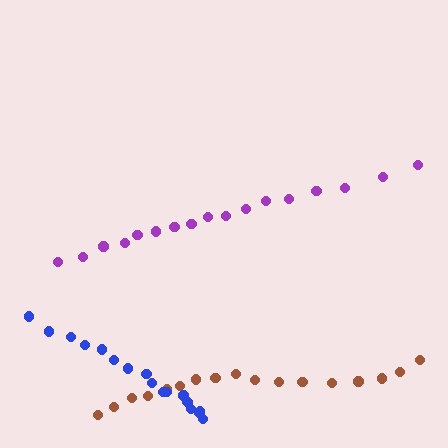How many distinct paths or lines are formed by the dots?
There are 3 distinct paths.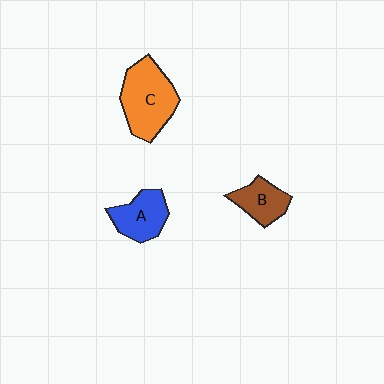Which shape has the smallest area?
Shape B (brown).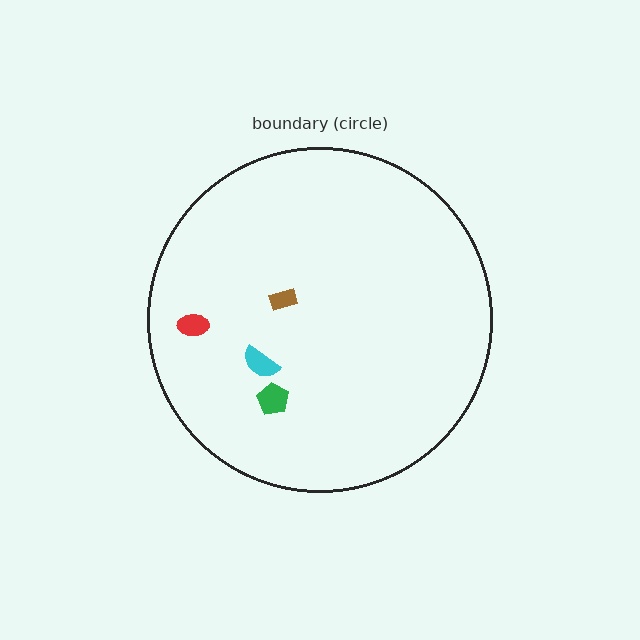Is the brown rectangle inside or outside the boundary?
Inside.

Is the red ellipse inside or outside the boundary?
Inside.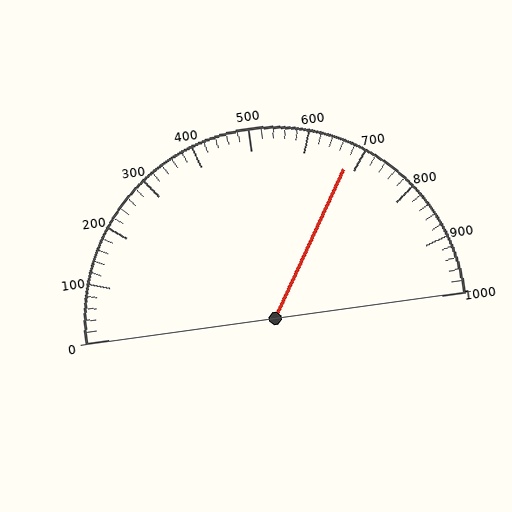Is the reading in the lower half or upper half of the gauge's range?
The reading is in the upper half of the range (0 to 1000).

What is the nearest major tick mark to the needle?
The nearest major tick mark is 700.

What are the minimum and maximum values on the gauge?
The gauge ranges from 0 to 1000.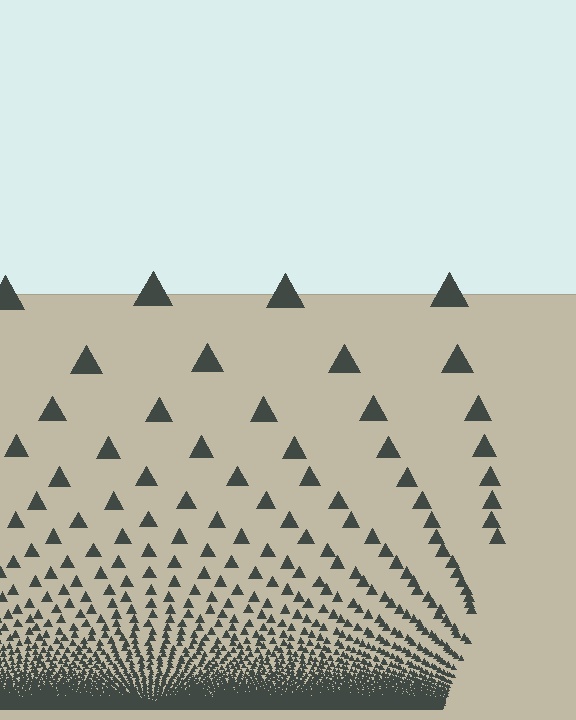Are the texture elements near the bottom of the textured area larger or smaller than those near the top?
Smaller. The gradient is inverted — elements near the bottom are smaller and denser.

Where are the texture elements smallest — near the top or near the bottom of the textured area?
Near the bottom.